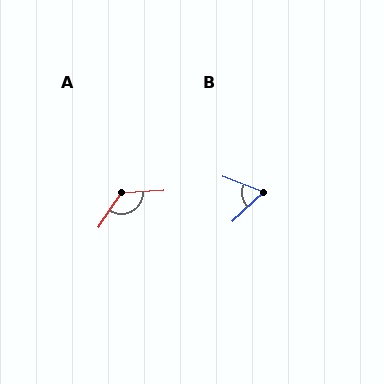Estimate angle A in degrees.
Approximately 127 degrees.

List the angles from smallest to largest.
B (64°), A (127°).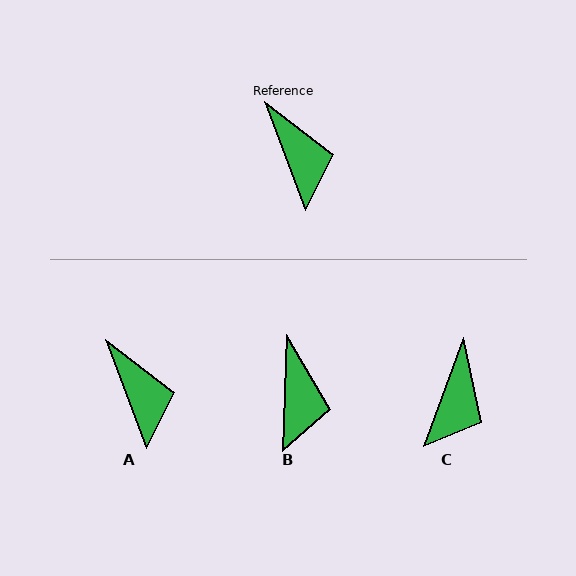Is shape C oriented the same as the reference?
No, it is off by about 41 degrees.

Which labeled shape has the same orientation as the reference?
A.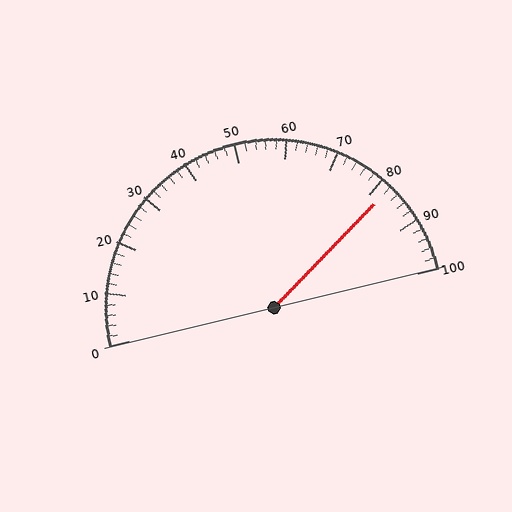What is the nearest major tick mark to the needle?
The nearest major tick mark is 80.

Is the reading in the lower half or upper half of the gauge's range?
The reading is in the upper half of the range (0 to 100).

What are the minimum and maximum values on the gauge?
The gauge ranges from 0 to 100.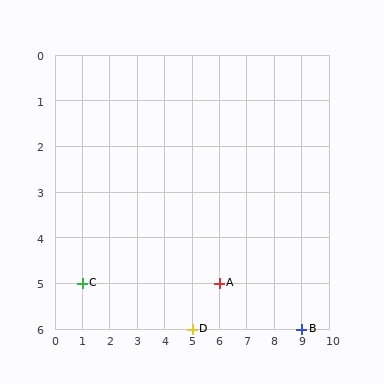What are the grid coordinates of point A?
Point A is at grid coordinates (6, 5).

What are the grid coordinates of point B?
Point B is at grid coordinates (9, 6).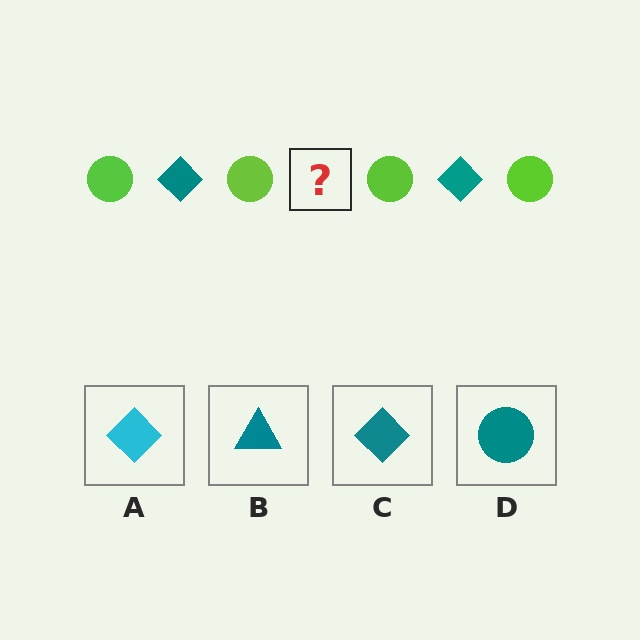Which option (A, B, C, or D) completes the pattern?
C.